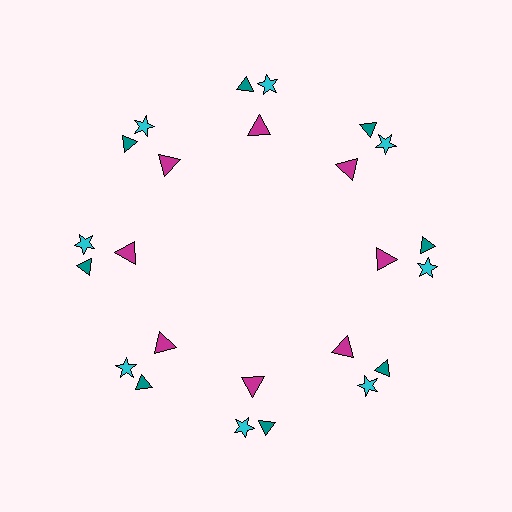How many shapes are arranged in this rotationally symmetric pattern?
There are 24 shapes, arranged in 8 groups of 3.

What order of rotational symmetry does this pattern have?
This pattern has 8-fold rotational symmetry.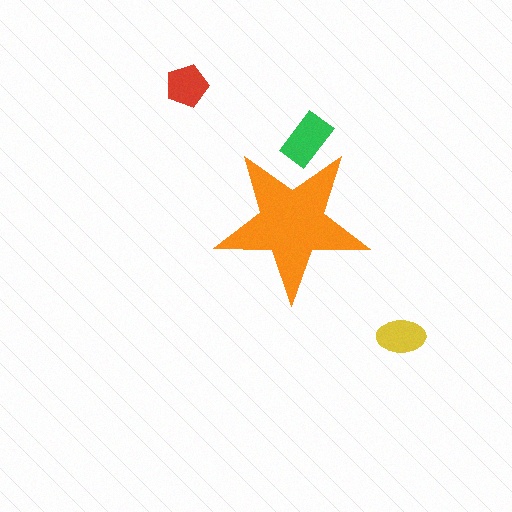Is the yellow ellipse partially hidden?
No, the yellow ellipse is fully visible.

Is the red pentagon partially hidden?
No, the red pentagon is fully visible.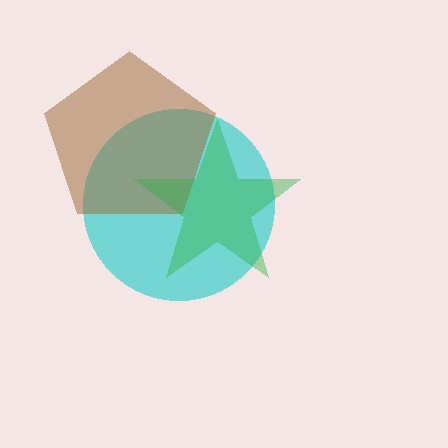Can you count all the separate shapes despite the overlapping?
Yes, there are 3 separate shapes.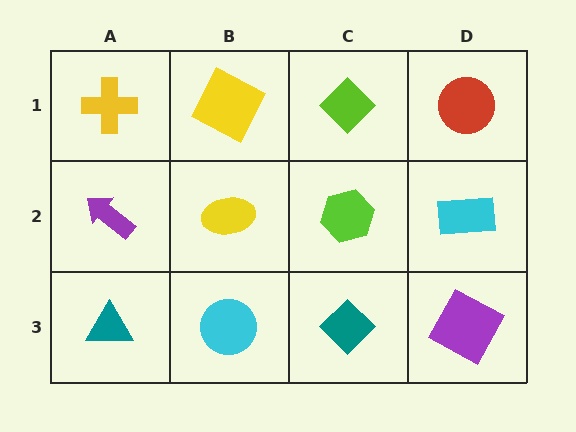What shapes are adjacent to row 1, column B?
A yellow ellipse (row 2, column B), a yellow cross (row 1, column A), a lime diamond (row 1, column C).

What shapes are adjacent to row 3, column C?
A lime hexagon (row 2, column C), a cyan circle (row 3, column B), a purple square (row 3, column D).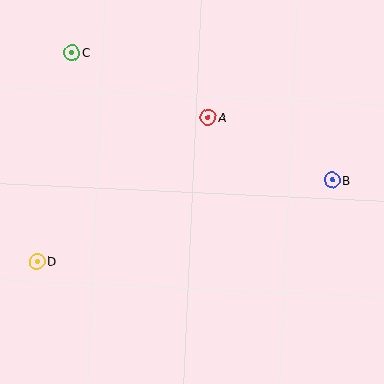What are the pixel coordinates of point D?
Point D is at (37, 261).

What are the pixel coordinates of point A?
Point A is at (208, 117).